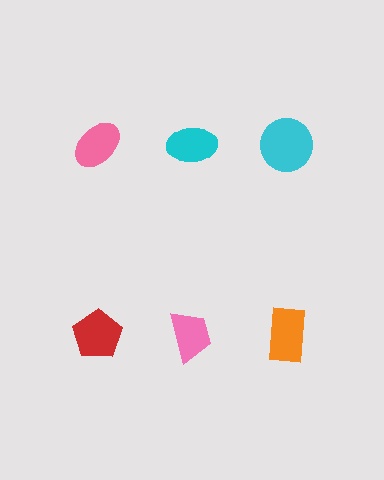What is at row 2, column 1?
A red pentagon.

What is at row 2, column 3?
An orange rectangle.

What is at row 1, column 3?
A cyan circle.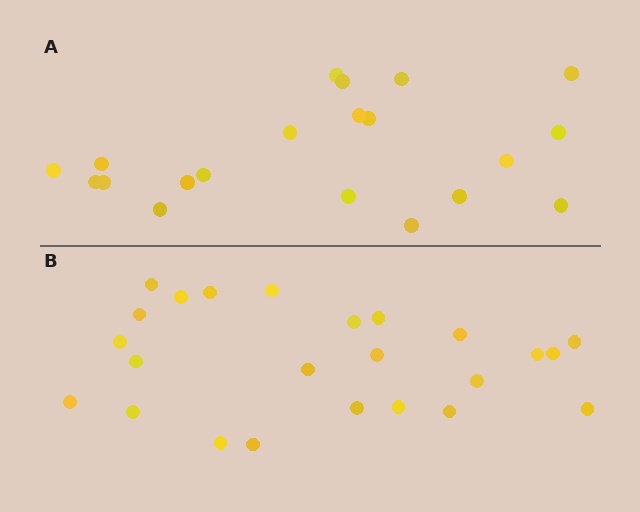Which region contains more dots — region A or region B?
Region B (the bottom region) has more dots.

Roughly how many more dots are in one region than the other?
Region B has about 4 more dots than region A.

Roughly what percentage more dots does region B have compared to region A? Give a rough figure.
About 20% more.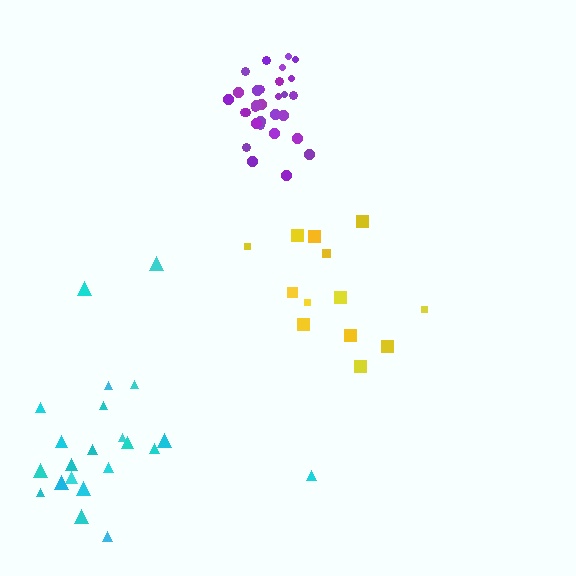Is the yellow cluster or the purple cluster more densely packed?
Purple.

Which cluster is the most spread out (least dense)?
Cyan.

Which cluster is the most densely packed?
Purple.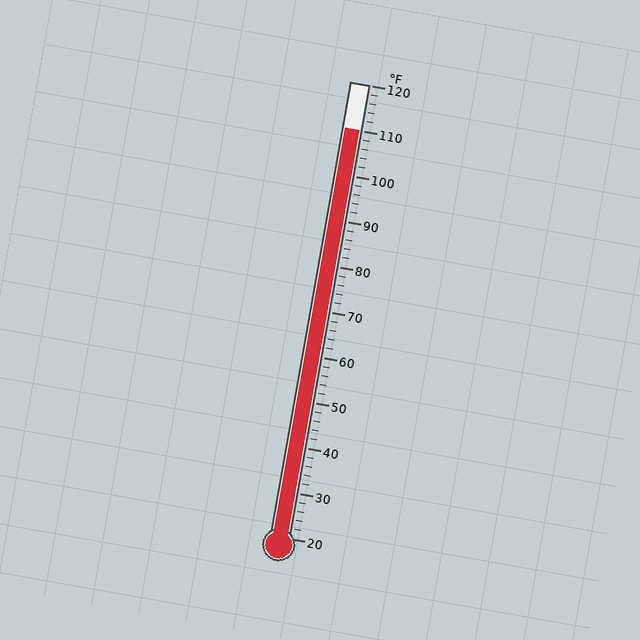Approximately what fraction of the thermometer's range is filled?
The thermometer is filled to approximately 90% of its range.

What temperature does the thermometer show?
The thermometer shows approximately 110°F.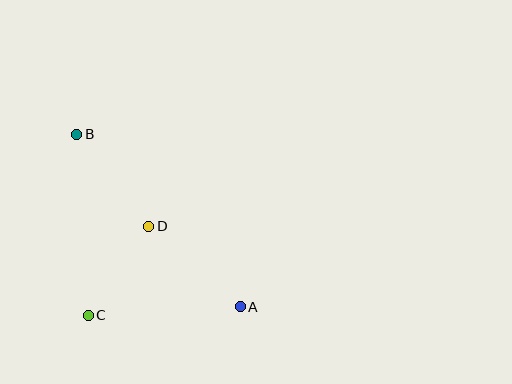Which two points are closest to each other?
Points C and D are closest to each other.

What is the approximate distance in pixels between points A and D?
The distance between A and D is approximately 122 pixels.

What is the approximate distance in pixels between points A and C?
The distance between A and C is approximately 152 pixels.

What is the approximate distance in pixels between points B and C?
The distance between B and C is approximately 181 pixels.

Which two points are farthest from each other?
Points A and B are farthest from each other.